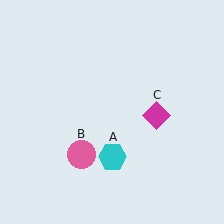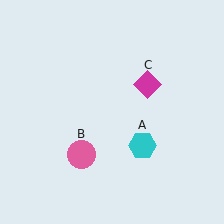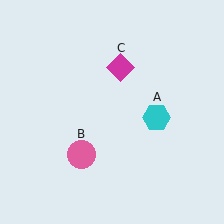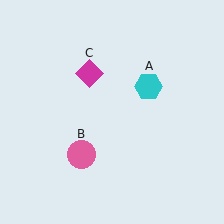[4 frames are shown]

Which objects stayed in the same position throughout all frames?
Pink circle (object B) remained stationary.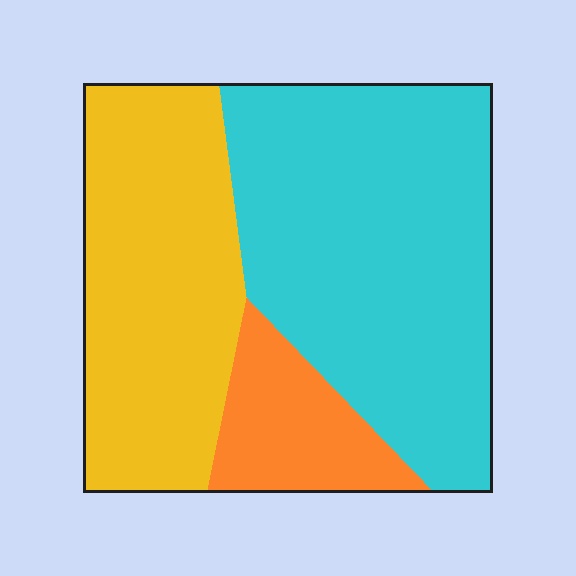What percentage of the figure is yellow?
Yellow covers 36% of the figure.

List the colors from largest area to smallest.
From largest to smallest: cyan, yellow, orange.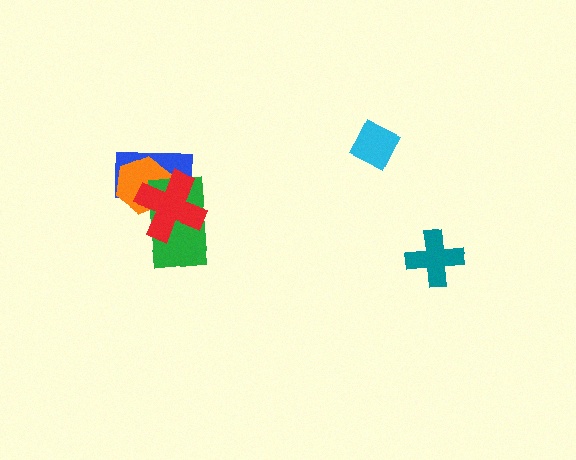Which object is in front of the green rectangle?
The red cross is in front of the green rectangle.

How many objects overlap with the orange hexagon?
3 objects overlap with the orange hexagon.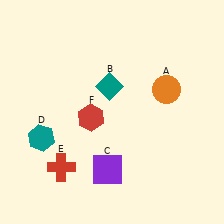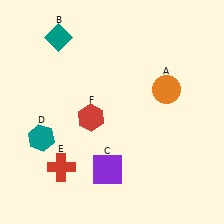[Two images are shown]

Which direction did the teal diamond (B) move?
The teal diamond (B) moved left.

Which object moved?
The teal diamond (B) moved left.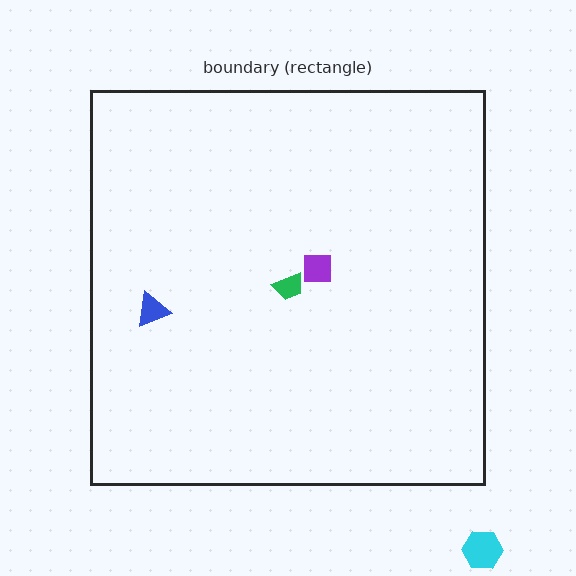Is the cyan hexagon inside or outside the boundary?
Outside.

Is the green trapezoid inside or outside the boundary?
Inside.